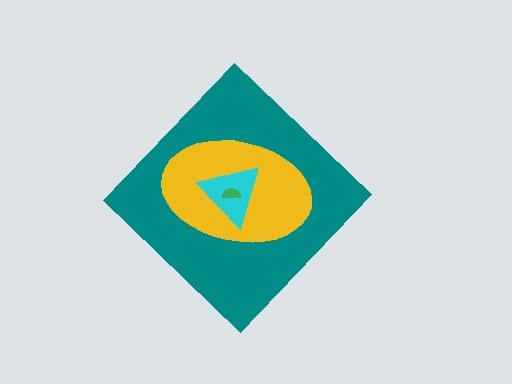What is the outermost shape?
The teal diamond.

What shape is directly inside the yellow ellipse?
The cyan triangle.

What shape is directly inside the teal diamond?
The yellow ellipse.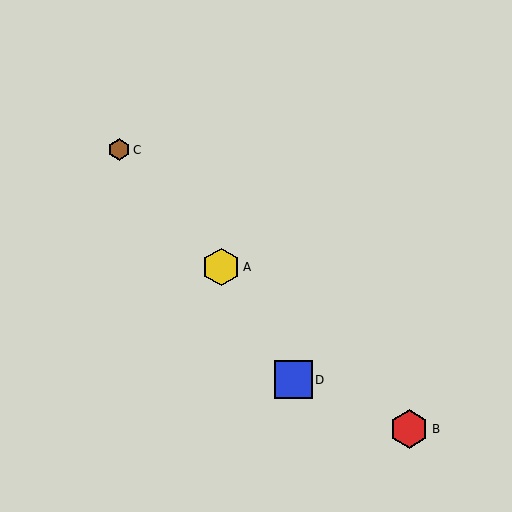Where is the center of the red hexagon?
The center of the red hexagon is at (409, 429).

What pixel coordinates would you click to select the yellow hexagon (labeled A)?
Click at (221, 267) to select the yellow hexagon A.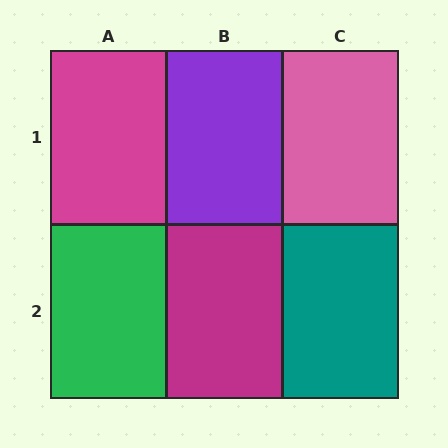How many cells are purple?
1 cell is purple.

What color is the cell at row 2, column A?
Green.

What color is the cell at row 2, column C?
Teal.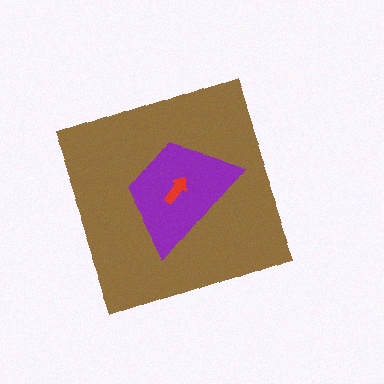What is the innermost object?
The red arrow.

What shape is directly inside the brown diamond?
The purple trapezoid.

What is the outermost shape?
The brown diamond.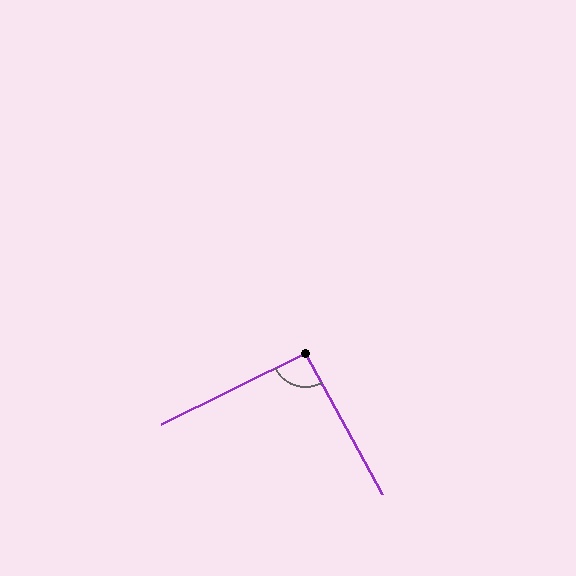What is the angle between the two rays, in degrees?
Approximately 92 degrees.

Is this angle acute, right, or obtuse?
It is approximately a right angle.